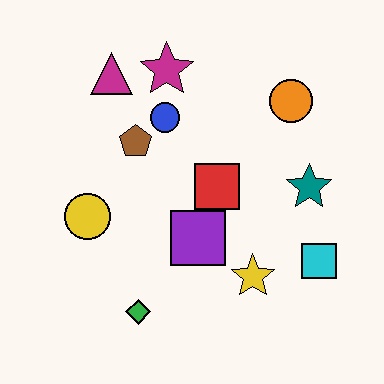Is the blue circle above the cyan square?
Yes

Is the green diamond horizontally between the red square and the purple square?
No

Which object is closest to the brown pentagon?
The blue circle is closest to the brown pentagon.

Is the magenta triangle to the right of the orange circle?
No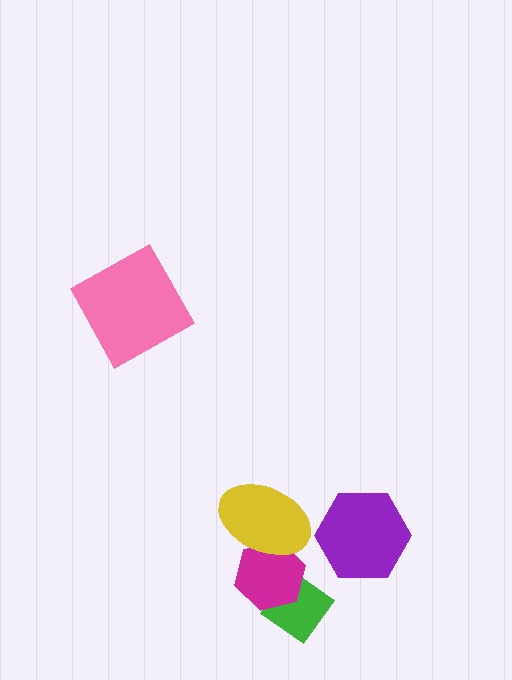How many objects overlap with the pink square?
0 objects overlap with the pink square.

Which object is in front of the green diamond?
The magenta hexagon is in front of the green diamond.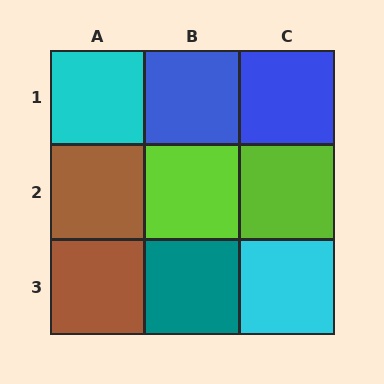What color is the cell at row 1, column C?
Blue.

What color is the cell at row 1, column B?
Blue.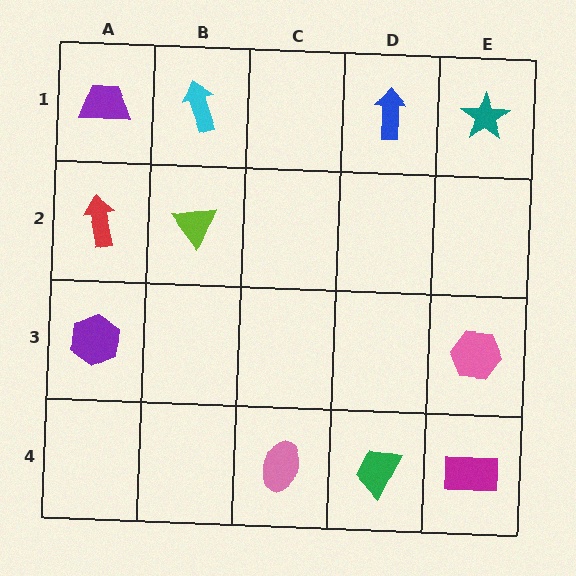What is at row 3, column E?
A pink hexagon.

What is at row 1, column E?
A teal star.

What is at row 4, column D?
A green trapezoid.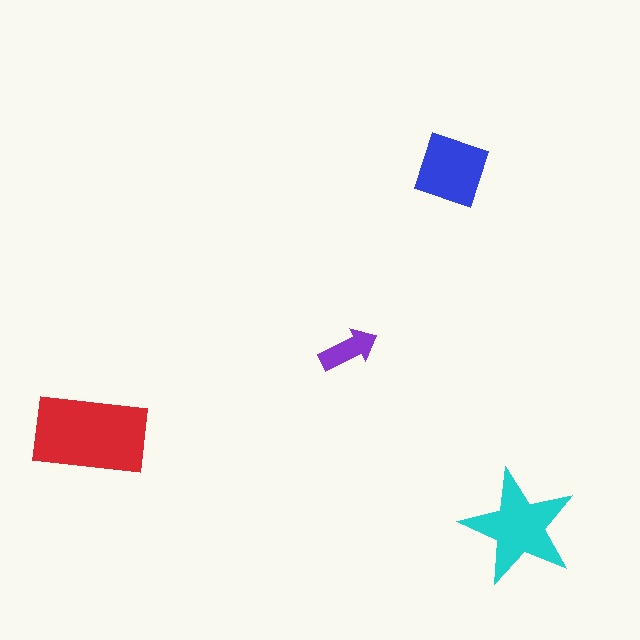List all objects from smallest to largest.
The purple arrow, the blue diamond, the cyan star, the red rectangle.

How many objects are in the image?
There are 4 objects in the image.